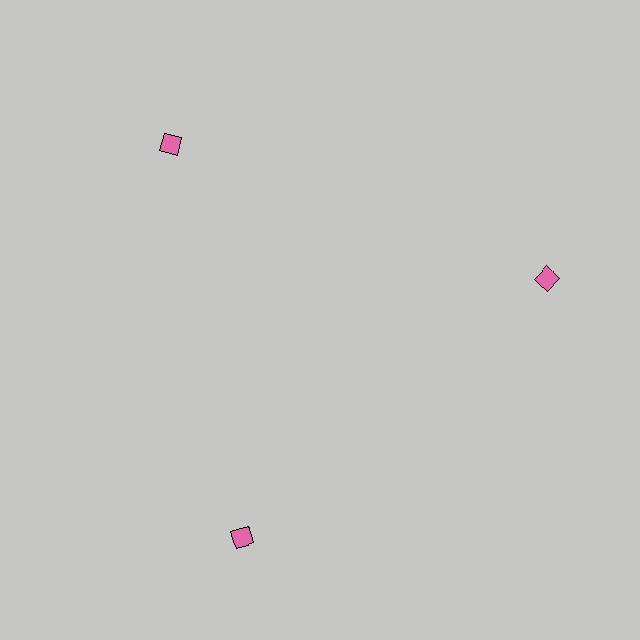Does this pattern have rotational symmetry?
Yes, this pattern has 3-fold rotational symmetry. It looks the same after rotating 120 degrees around the center.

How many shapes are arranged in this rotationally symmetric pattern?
There are 3 shapes, arranged in 3 groups of 1.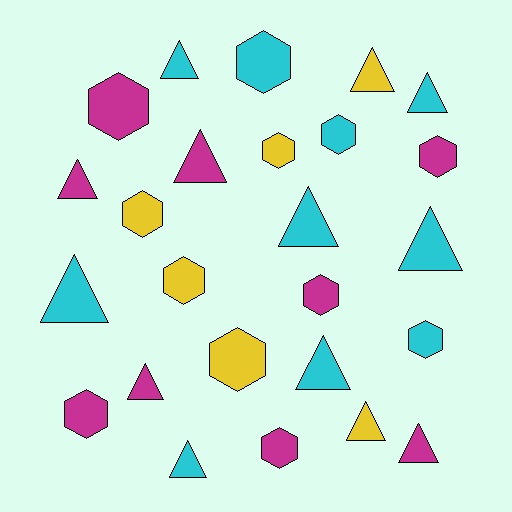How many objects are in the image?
There are 25 objects.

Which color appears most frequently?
Cyan, with 10 objects.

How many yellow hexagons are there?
There are 4 yellow hexagons.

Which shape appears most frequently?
Triangle, with 13 objects.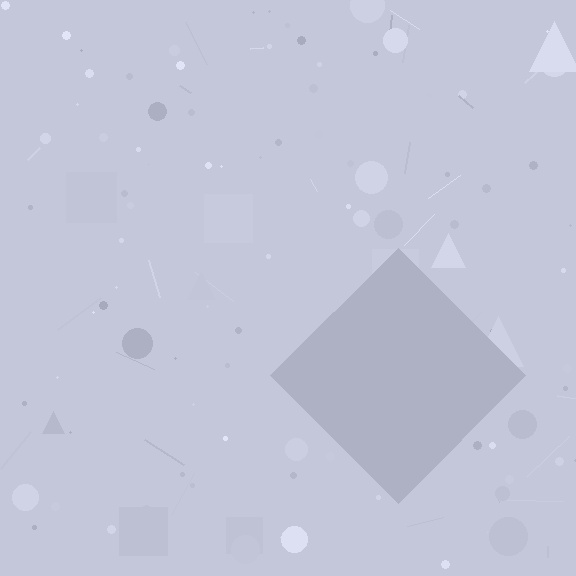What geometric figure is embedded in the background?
A diamond is embedded in the background.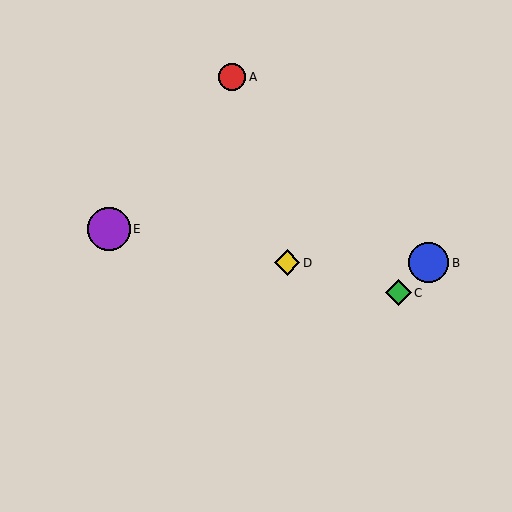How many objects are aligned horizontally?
2 objects (B, D) are aligned horizontally.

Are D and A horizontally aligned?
No, D is at y≈263 and A is at y≈77.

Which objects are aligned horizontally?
Objects B, D are aligned horizontally.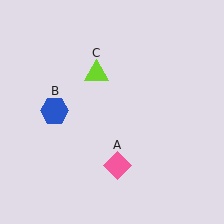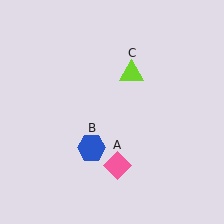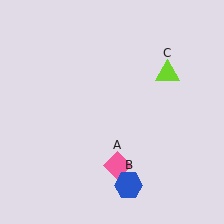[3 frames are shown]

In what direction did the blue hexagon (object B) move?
The blue hexagon (object B) moved down and to the right.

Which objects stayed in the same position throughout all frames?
Pink diamond (object A) remained stationary.